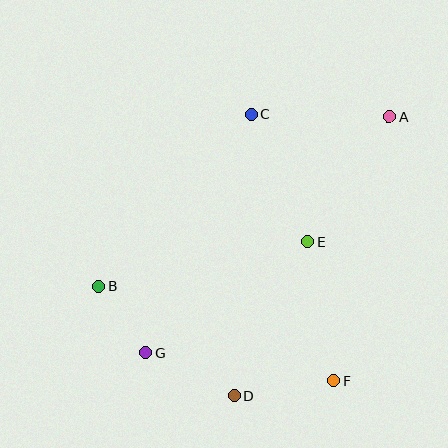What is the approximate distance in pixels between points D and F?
The distance between D and F is approximately 101 pixels.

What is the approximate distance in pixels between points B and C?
The distance between B and C is approximately 230 pixels.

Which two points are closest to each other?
Points B and G are closest to each other.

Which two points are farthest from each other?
Points A and G are farthest from each other.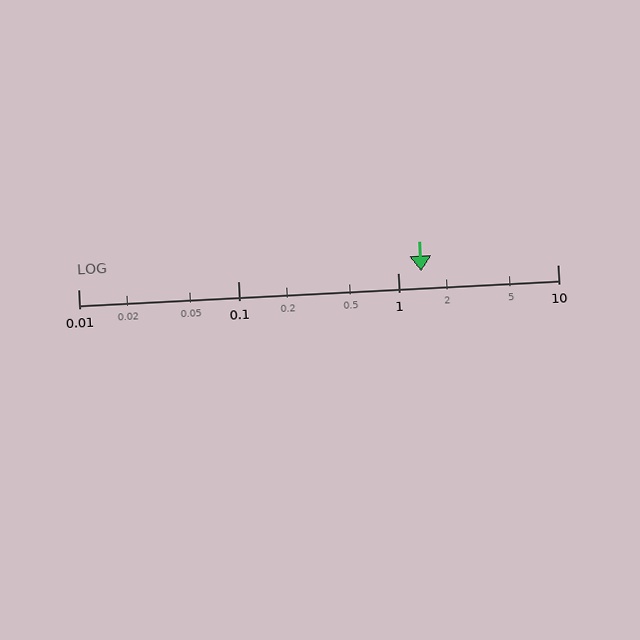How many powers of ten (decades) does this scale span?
The scale spans 3 decades, from 0.01 to 10.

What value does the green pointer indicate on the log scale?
The pointer indicates approximately 1.4.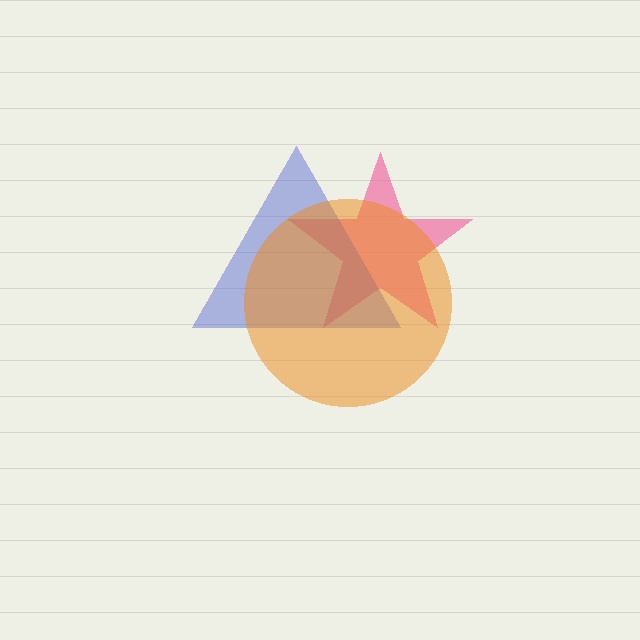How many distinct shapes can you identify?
There are 3 distinct shapes: a pink star, a blue triangle, an orange circle.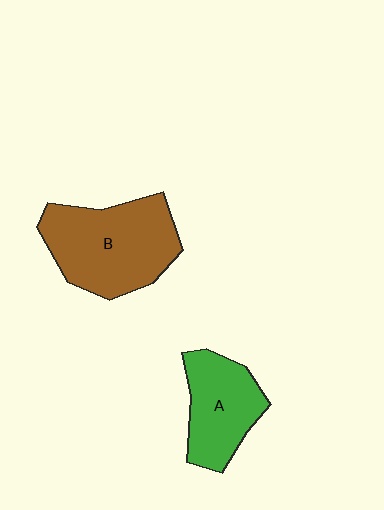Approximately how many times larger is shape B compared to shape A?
Approximately 1.5 times.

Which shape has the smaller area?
Shape A (green).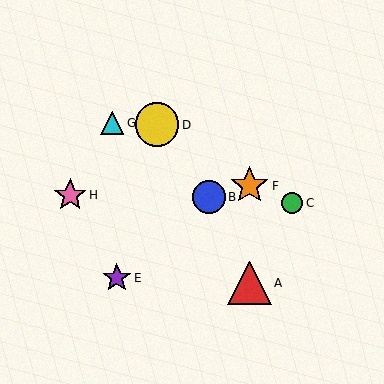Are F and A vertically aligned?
Yes, both are at x≈250.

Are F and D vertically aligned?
No, F is at x≈250 and D is at x≈157.